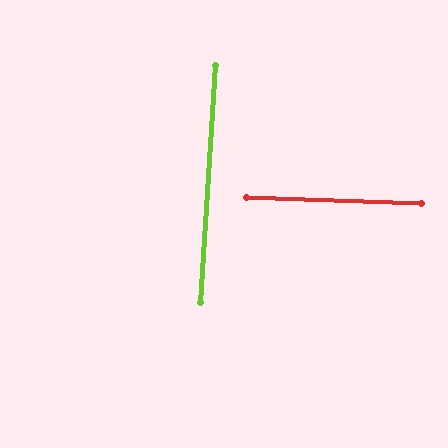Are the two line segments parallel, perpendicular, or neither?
Perpendicular — they meet at approximately 89°.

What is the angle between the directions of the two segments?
Approximately 89 degrees.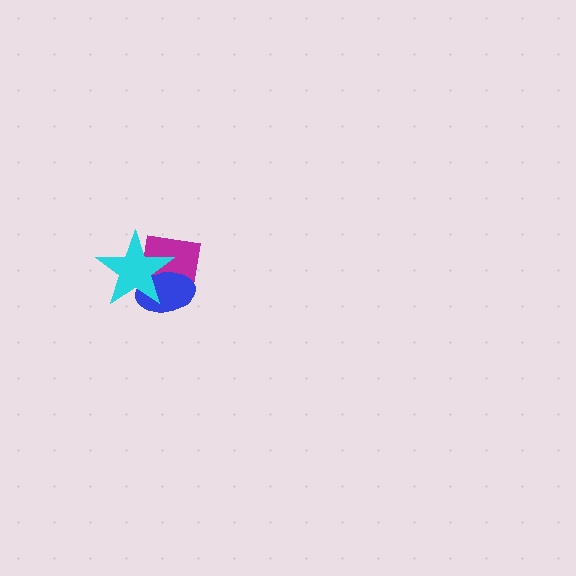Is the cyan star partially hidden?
No, no other shape covers it.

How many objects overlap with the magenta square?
2 objects overlap with the magenta square.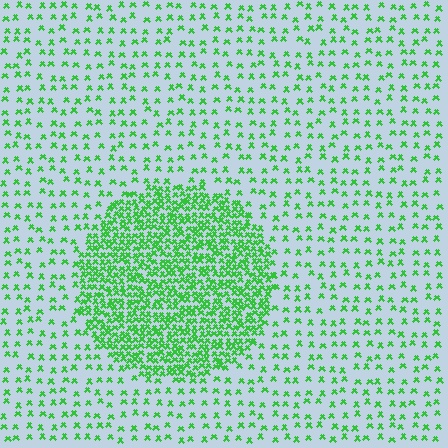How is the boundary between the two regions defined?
The boundary is defined by a change in element density (approximately 3.1x ratio). All elements are the same color, size, and shape.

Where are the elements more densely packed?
The elements are more densely packed inside the circle boundary.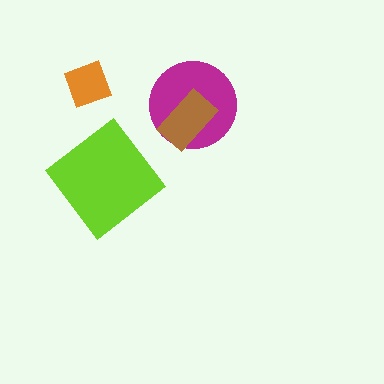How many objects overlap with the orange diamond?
0 objects overlap with the orange diamond.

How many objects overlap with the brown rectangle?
1 object overlaps with the brown rectangle.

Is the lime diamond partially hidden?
No, no other shape covers it.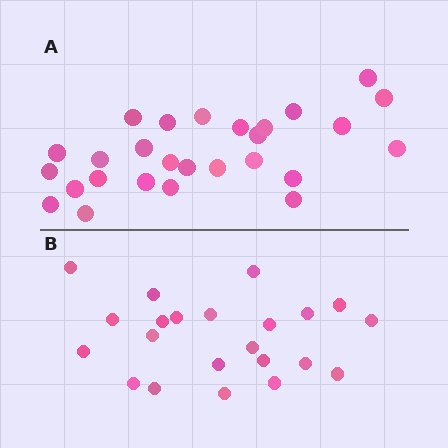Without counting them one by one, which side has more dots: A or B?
Region A (the top region) has more dots.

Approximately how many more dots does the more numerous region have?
Region A has about 5 more dots than region B.